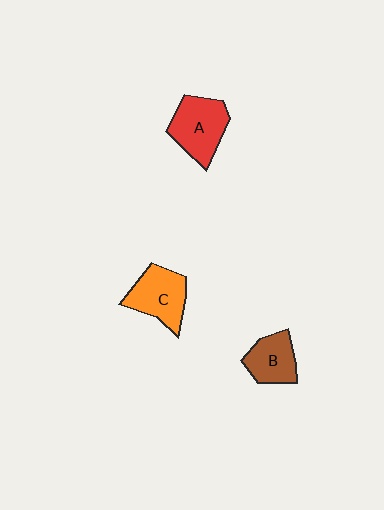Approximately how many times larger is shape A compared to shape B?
Approximately 1.4 times.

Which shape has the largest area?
Shape A (red).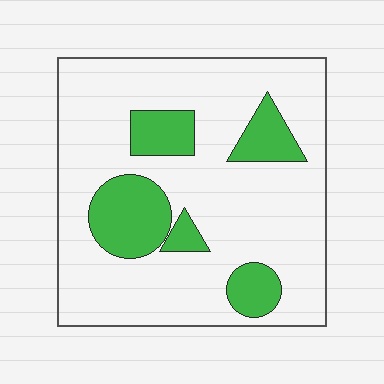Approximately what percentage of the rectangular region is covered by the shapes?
Approximately 20%.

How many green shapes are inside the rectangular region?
5.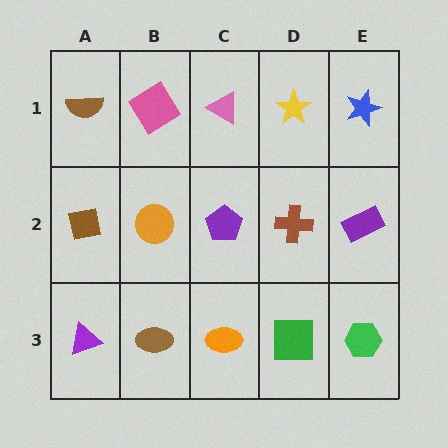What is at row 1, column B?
A pink diamond.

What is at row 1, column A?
A brown semicircle.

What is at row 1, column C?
A pink triangle.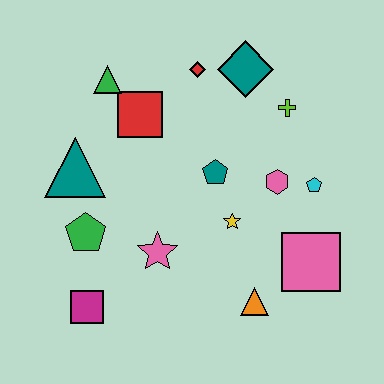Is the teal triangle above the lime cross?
No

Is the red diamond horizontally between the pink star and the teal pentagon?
Yes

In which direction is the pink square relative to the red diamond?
The pink square is below the red diamond.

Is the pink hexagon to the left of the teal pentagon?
No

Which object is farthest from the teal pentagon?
The magenta square is farthest from the teal pentagon.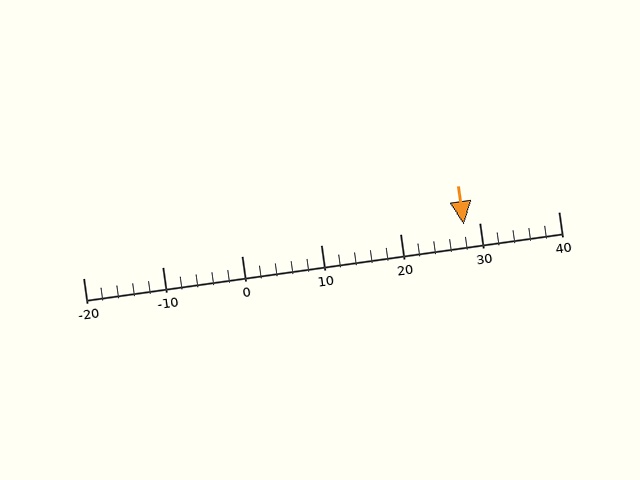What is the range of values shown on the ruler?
The ruler shows values from -20 to 40.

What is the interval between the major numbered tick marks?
The major tick marks are spaced 10 units apart.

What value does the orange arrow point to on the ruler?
The orange arrow points to approximately 28.